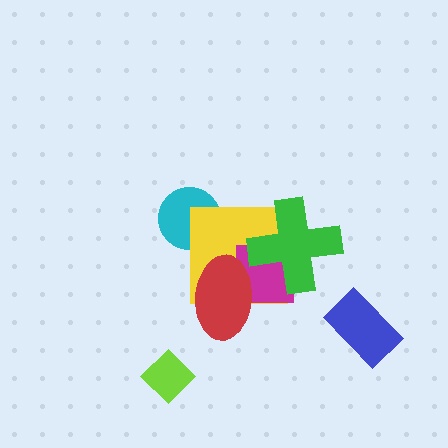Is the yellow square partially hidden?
Yes, it is partially covered by another shape.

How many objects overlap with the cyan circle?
1 object overlaps with the cyan circle.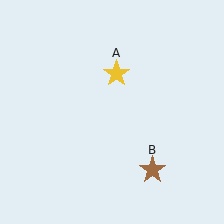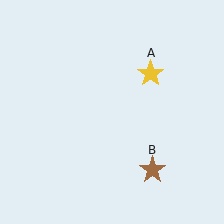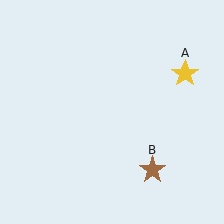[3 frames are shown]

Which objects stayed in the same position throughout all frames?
Brown star (object B) remained stationary.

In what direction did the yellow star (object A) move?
The yellow star (object A) moved right.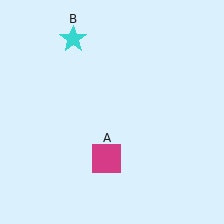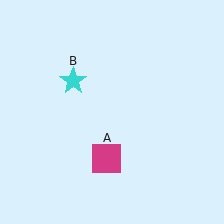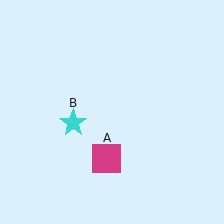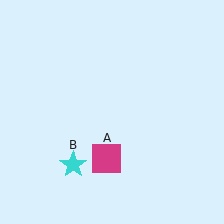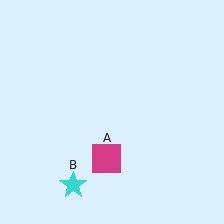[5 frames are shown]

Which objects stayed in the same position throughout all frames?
Magenta square (object A) remained stationary.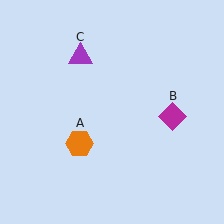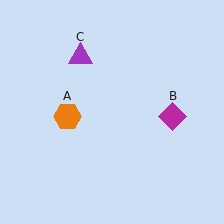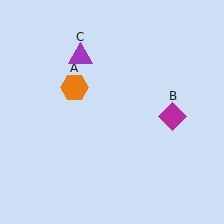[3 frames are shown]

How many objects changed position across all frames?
1 object changed position: orange hexagon (object A).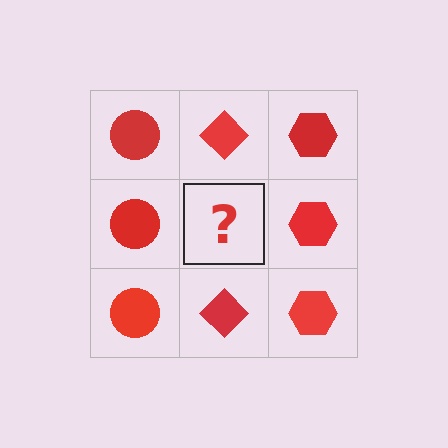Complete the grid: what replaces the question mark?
The question mark should be replaced with a red diamond.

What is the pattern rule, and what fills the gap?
The rule is that each column has a consistent shape. The gap should be filled with a red diamond.